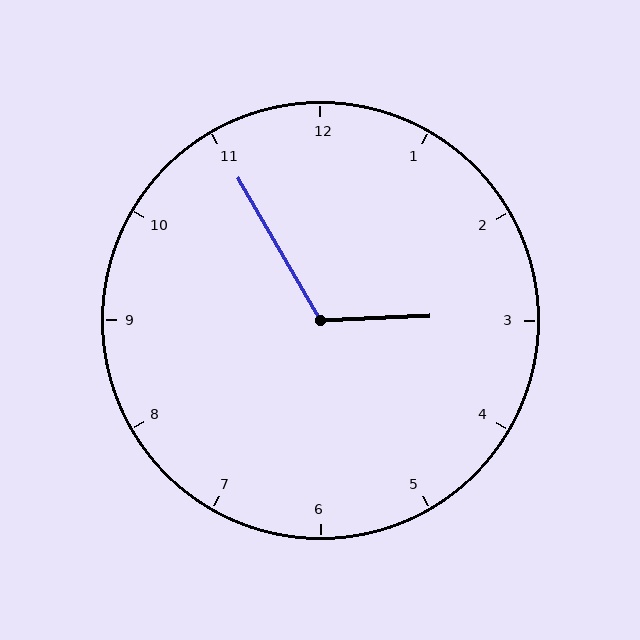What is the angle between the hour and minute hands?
Approximately 118 degrees.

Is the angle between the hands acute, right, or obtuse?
It is obtuse.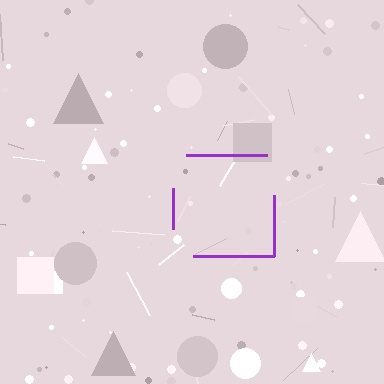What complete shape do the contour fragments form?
The contour fragments form a square.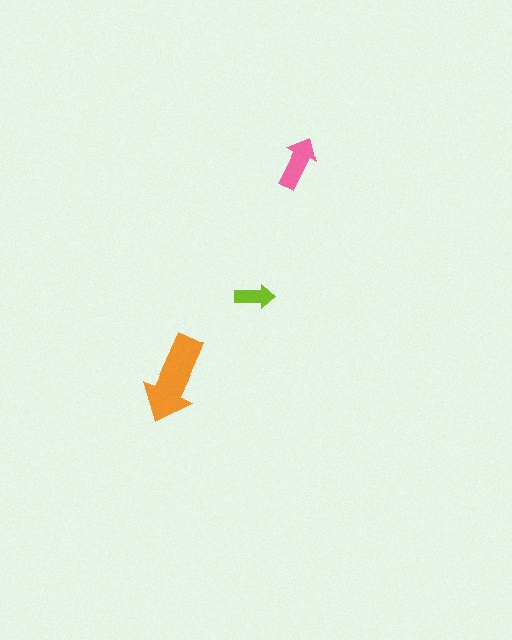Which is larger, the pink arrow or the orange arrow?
The orange one.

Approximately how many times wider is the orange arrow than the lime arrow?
About 2 times wider.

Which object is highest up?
The pink arrow is topmost.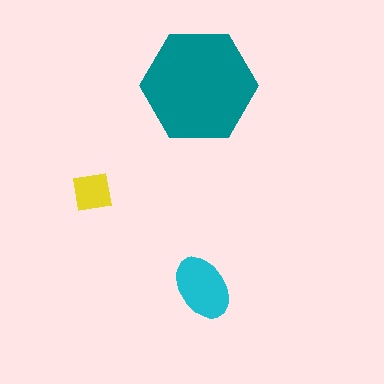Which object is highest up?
The teal hexagon is topmost.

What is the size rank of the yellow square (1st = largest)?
3rd.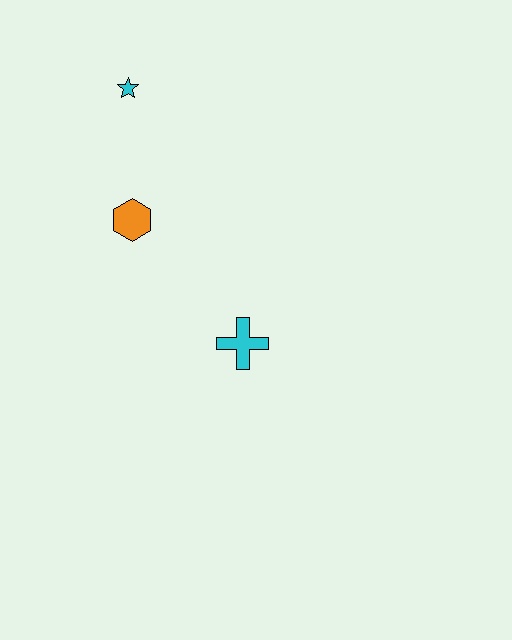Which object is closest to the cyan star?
The orange hexagon is closest to the cyan star.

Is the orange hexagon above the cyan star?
No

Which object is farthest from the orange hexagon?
The cyan cross is farthest from the orange hexagon.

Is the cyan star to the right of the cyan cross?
No